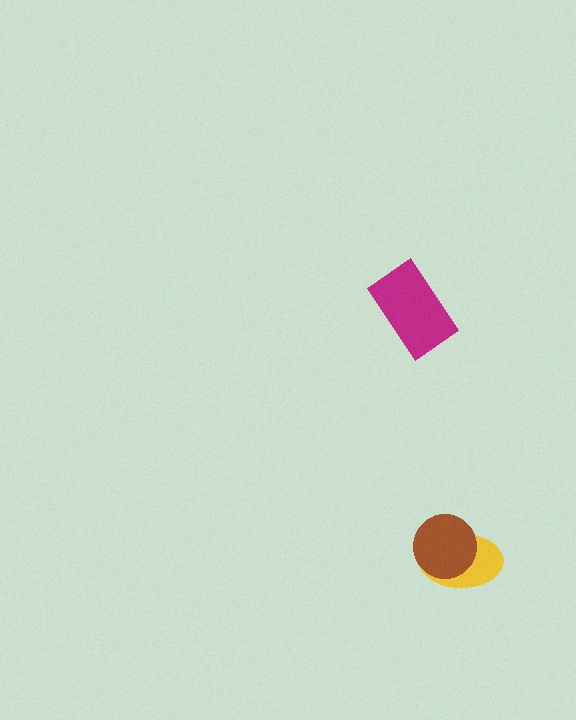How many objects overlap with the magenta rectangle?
0 objects overlap with the magenta rectangle.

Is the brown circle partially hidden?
No, no other shape covers it.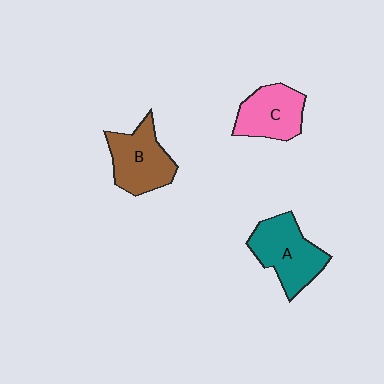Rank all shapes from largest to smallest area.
From largest to smallest: A (teal), B (brown), C (pink).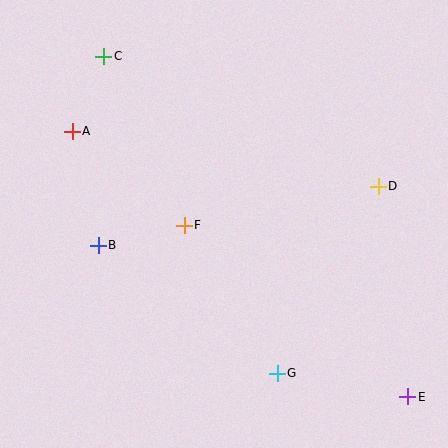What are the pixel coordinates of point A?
Point A is at (72, 131).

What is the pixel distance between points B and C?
The distance between B and C is 189 pixels.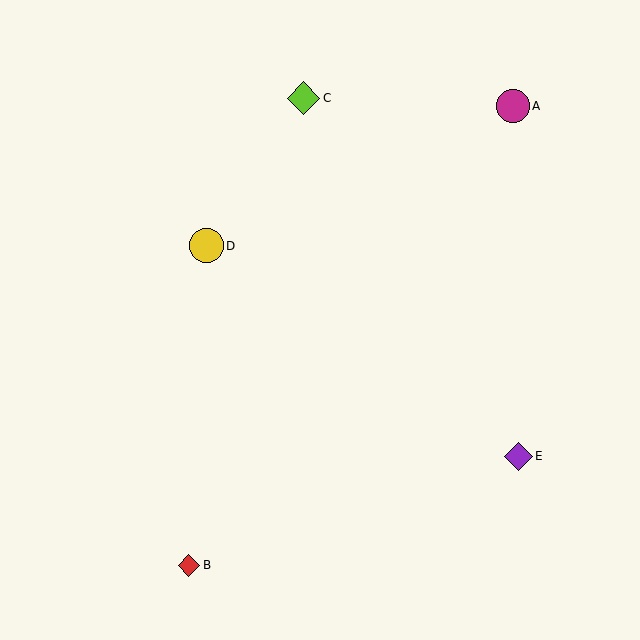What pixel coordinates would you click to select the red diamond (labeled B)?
Click at (189, 565) to select the red diamond B.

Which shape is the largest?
The yellow circle (labeled D) is the largest.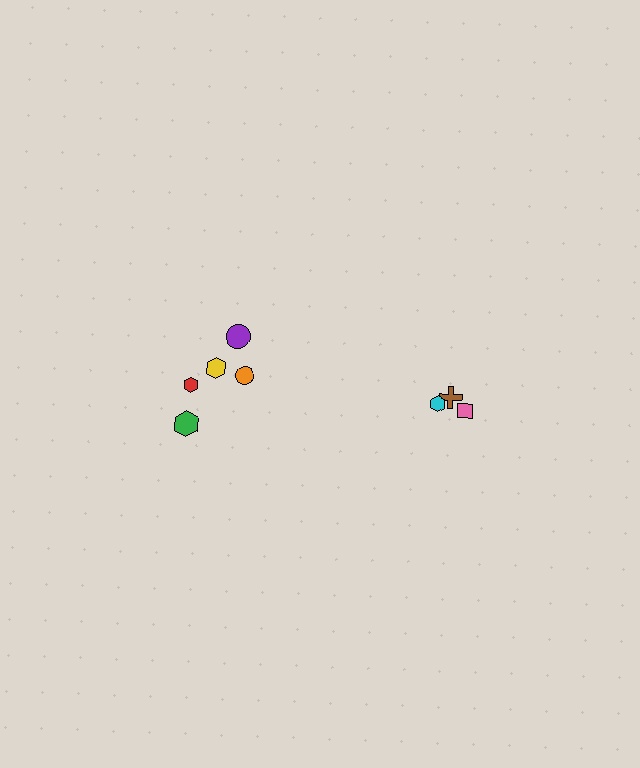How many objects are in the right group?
There are 3 objects.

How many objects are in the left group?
There are 5 objects.